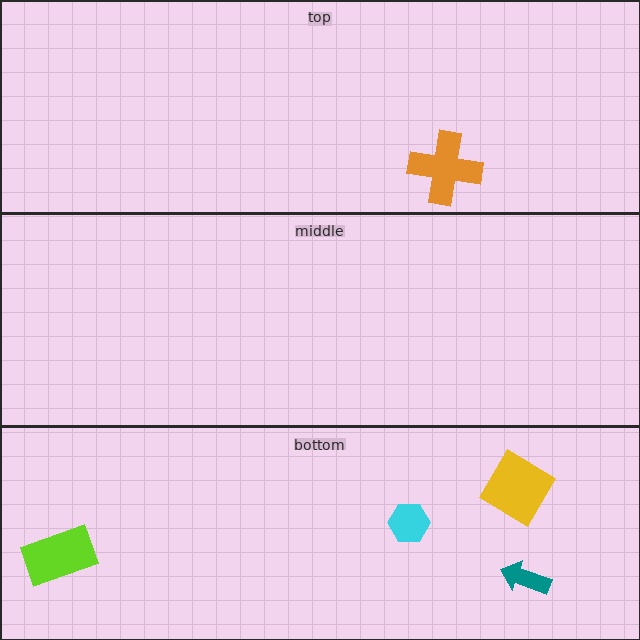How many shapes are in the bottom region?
4.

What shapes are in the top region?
The orange cross.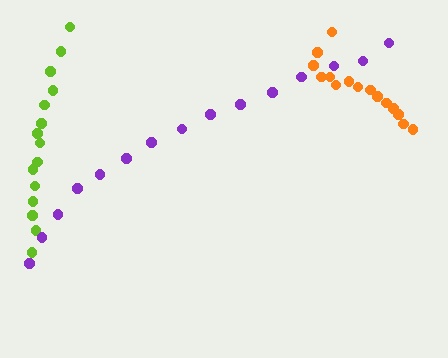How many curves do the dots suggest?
There are 3 distinct paths.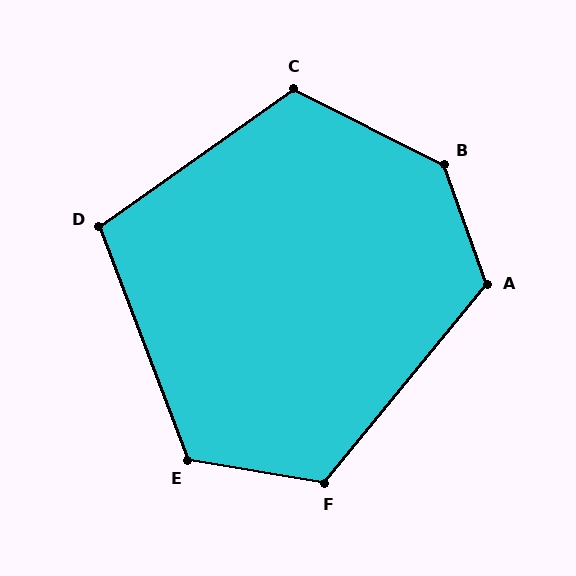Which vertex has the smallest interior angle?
D, at approximately 104 degrees.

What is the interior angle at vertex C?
Approximately 118 degrees (obtuse).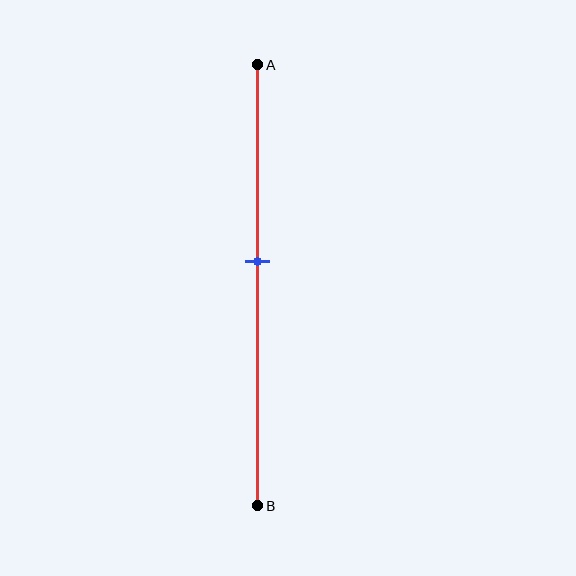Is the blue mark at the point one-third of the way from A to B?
No, the mark is at about 45% from A, not at the 33% one-third point.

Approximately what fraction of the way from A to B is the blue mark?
The blue mark is approximately 45% of the way from A to B.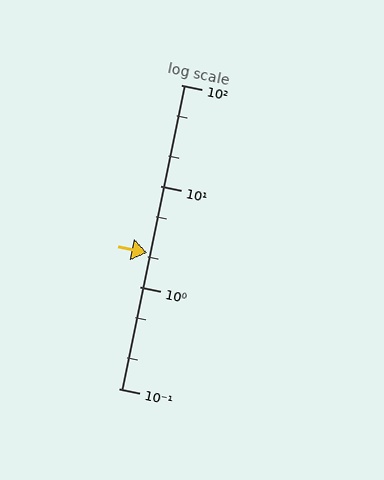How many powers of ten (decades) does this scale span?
The scale spans 3 decades, from 0.1 to 100.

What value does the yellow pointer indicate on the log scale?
The pointer indicates approximately 2.2.